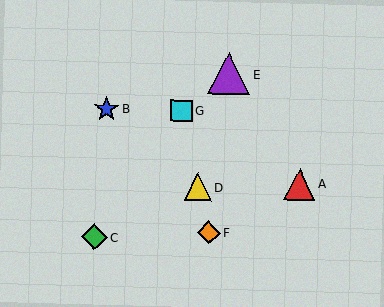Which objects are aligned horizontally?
Objects B, G are aligned horizontally.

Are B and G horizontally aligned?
Yes, both are at y≈109.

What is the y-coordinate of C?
Object C is at y≈237.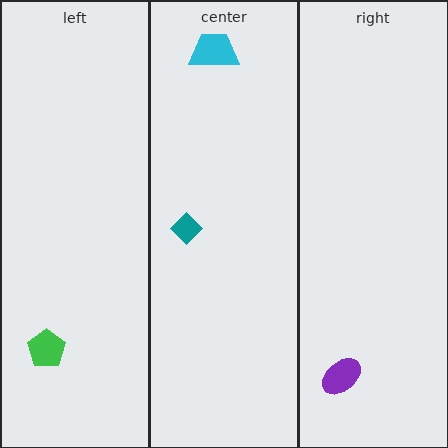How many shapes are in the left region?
1.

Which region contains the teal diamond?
The center region.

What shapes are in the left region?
The green pentagon.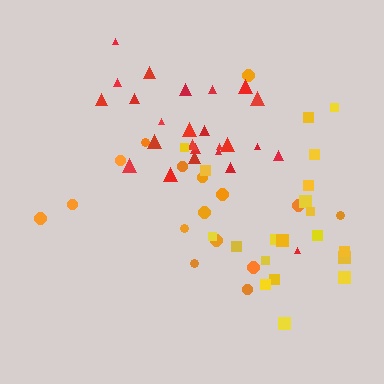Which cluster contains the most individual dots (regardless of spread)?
Red (25).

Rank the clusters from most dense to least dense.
red, yellow, orange.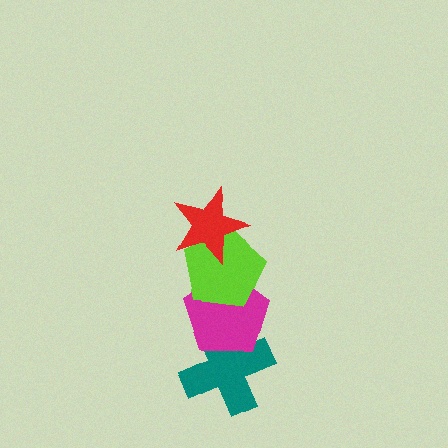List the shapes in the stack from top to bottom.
From top to bottom: the red star, the lime pentagon, the magenta pentagon, the teal cross.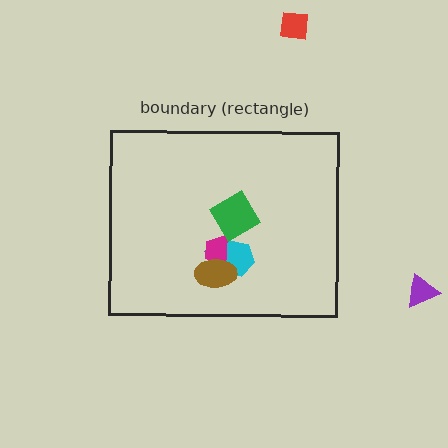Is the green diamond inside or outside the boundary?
Inside.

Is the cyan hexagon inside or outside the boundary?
Inside.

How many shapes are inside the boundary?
5 inside, 2 outside.